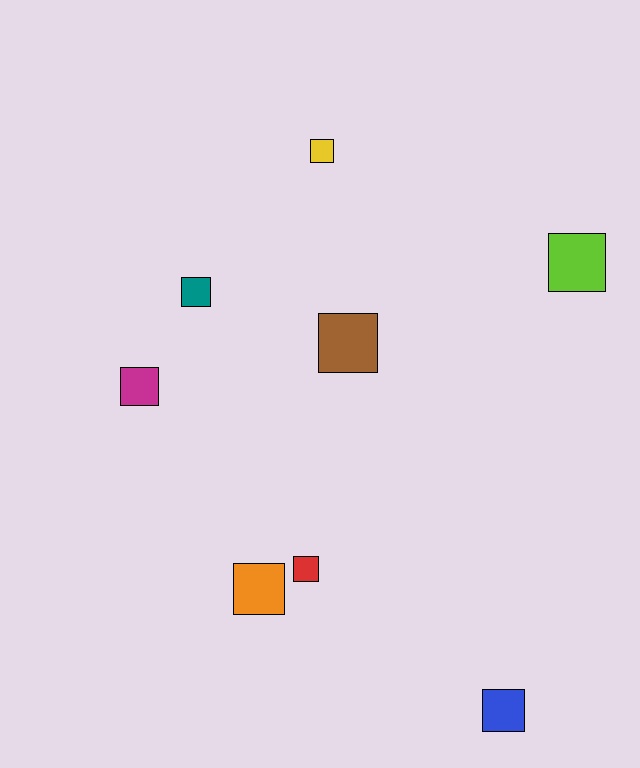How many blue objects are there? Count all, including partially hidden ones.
There is 1 blue object.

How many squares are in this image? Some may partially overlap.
There are 8 squares.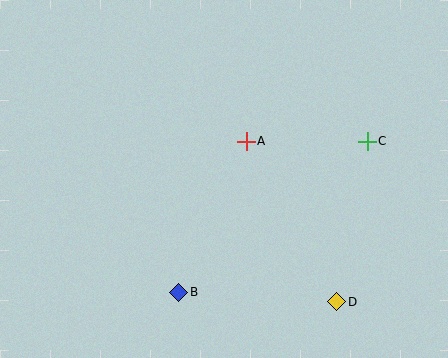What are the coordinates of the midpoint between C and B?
The midpoint between C and B is at (273, 217).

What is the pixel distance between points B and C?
The distance between B and C is 242 pixels.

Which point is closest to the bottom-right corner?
Point D is closest to the bottom-right corner.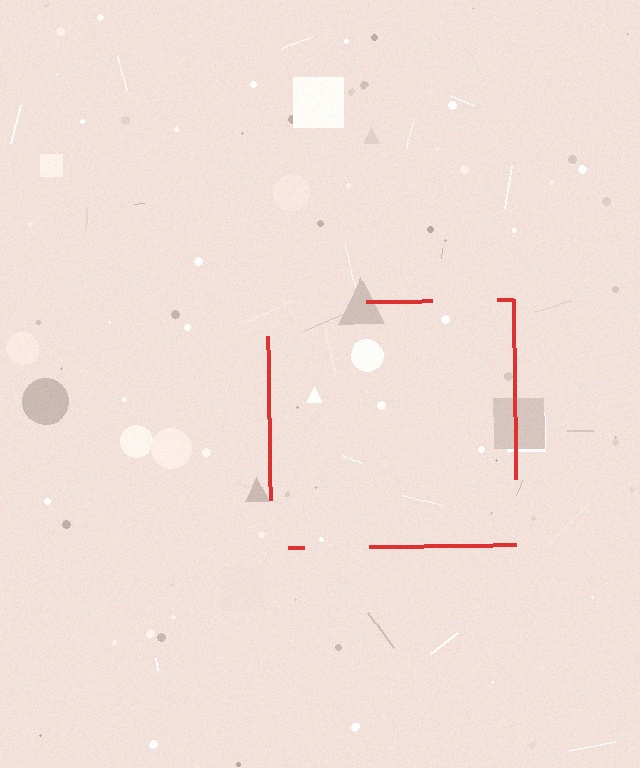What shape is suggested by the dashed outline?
The dashed outline suggests a square.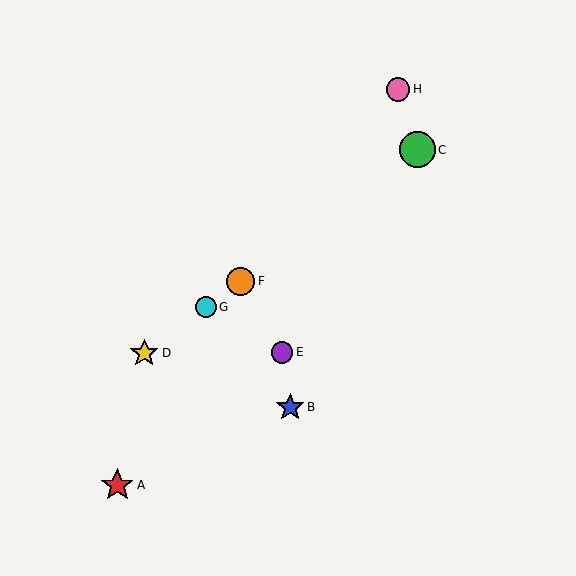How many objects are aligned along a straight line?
4 objects (C, D, F, G) are aligned along a straight line.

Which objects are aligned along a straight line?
Objects C, D, F, G are aligned along a straight line.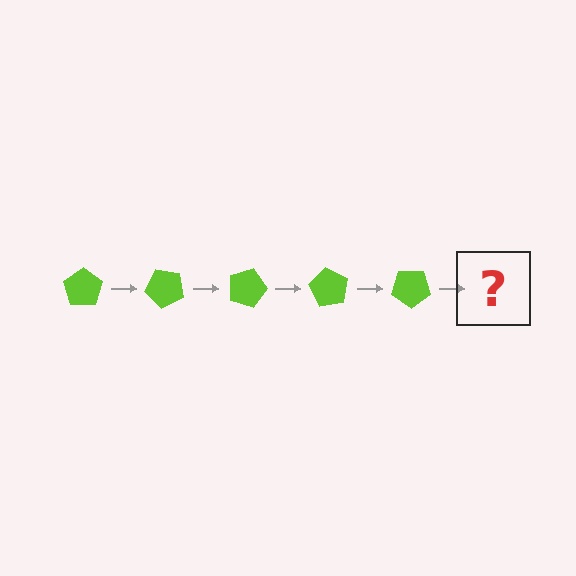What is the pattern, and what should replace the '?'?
The pattern is that the pentagon rotates 45 degrees each step. The '?' should be a lime pentagon rotated 225 degrees.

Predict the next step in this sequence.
The next step is a lime pentagon rotated 225 degrees.